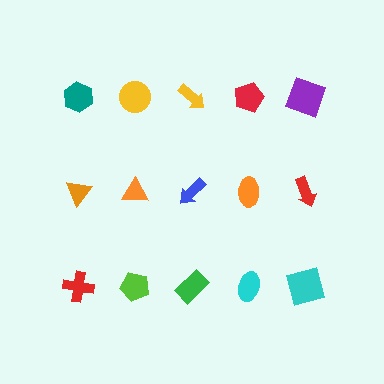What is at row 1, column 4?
A red pentagon.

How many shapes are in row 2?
5 shapes.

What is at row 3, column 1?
A red cross.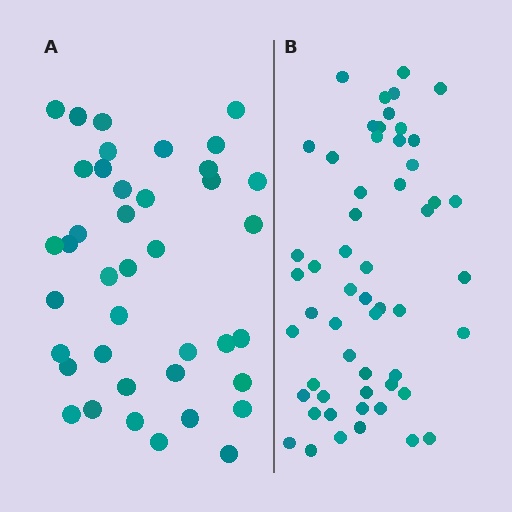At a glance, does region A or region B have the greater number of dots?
Region B (the right region) has more dots.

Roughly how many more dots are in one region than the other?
Region B has approximately 15 more dots than region A.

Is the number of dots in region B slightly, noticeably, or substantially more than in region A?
Region B has noticeably more, but not dramatically so. The ratio is roughly 1.4 to 1.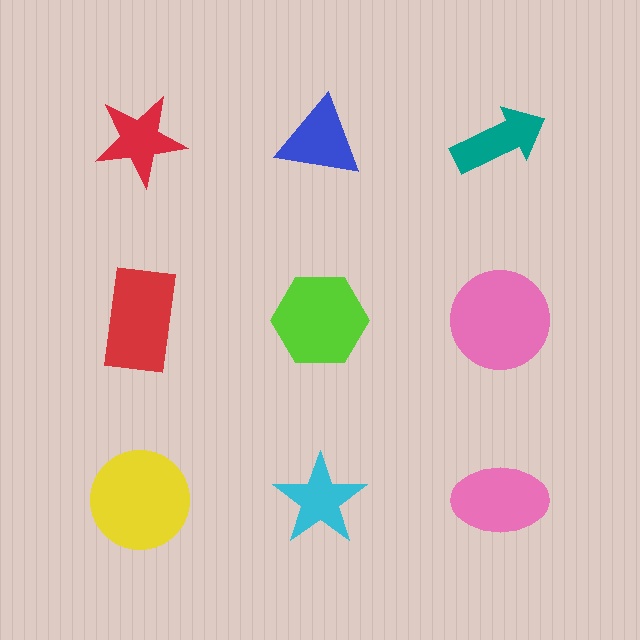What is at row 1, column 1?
A red star.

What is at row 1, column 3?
A teal arrow.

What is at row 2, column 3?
A pink circle.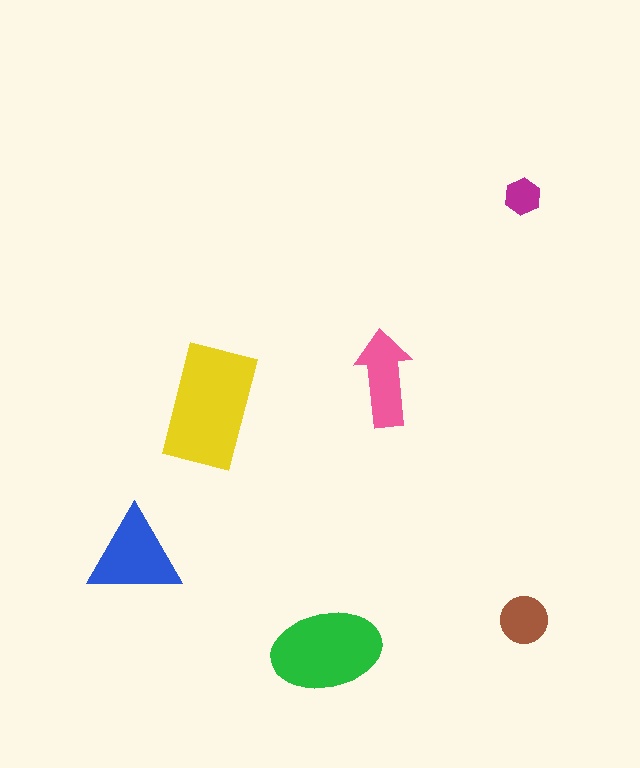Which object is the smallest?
The magenta hexagon.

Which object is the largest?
The yellow rectangle.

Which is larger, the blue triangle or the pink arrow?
The blue triangle.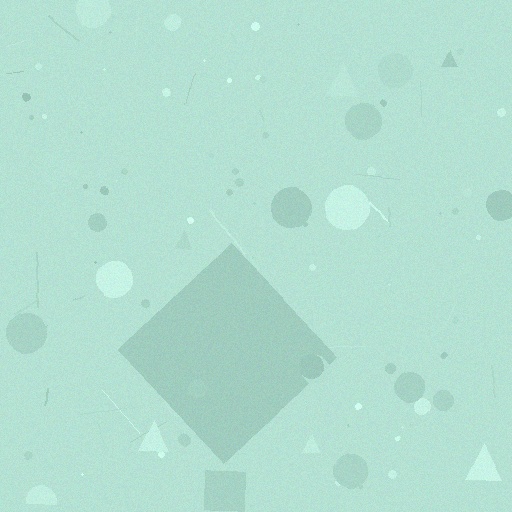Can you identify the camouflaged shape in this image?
The camouflaged shape is a diamond.